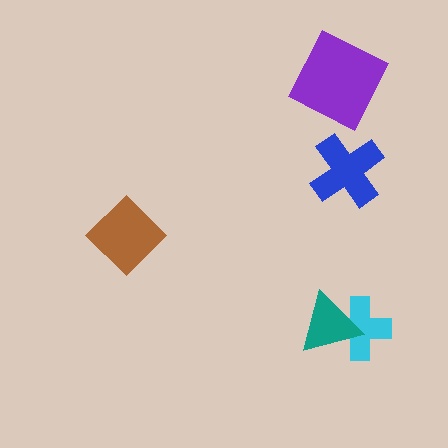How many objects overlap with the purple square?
0 objects overlap with the purple square.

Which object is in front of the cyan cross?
The teal triangle is in front of the cyan cross.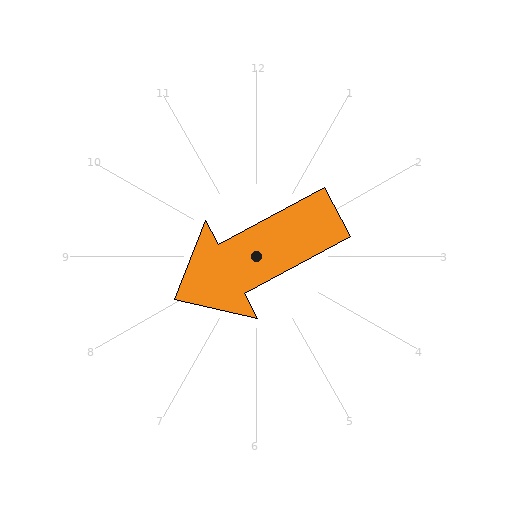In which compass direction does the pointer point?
Southwest.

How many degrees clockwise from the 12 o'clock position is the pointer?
Approximately 242 degrees.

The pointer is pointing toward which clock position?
Roughly 8 o'clock.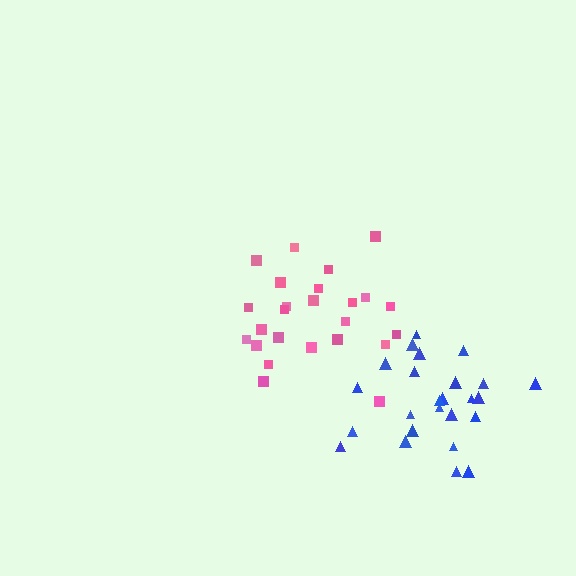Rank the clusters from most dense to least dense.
pink, blue.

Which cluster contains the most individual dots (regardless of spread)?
Pink (25).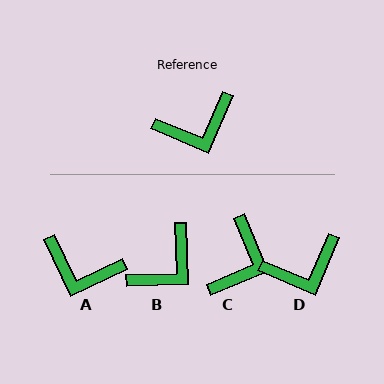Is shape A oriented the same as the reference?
No, it is off by about 42 degrees.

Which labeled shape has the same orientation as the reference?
D.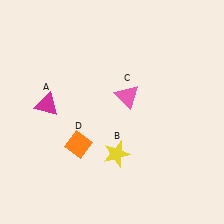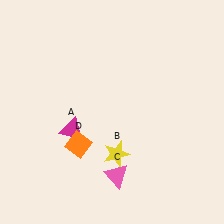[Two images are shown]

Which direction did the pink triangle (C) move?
The pink triangle (C) moved down.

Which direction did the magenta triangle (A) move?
The magenta triangle (A) moved right.